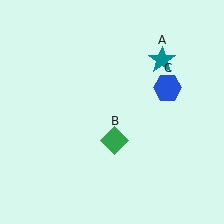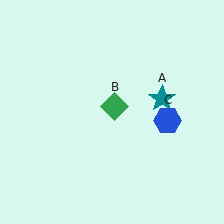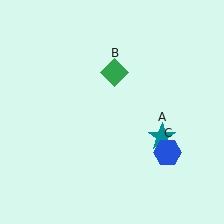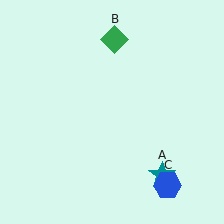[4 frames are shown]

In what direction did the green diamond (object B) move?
The green diamond (object B) moved up.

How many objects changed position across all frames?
3 objects changed position: teal star (object A), green diamond (object B), blue hexagon (object C).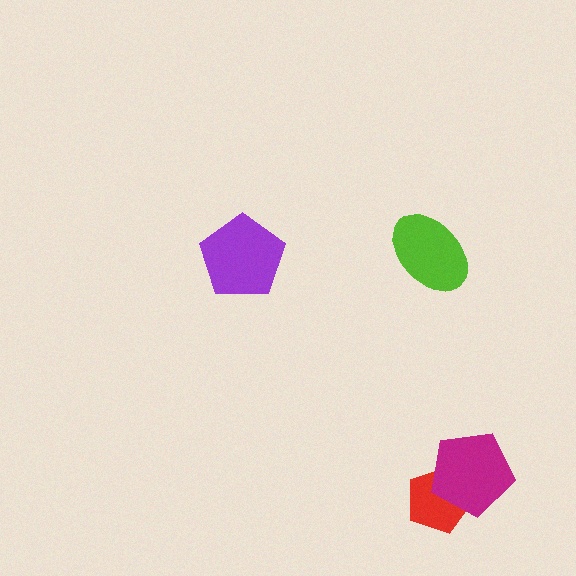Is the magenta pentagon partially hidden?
No, no other shape covers it.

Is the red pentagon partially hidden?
Yes, it is partially covered by another shape.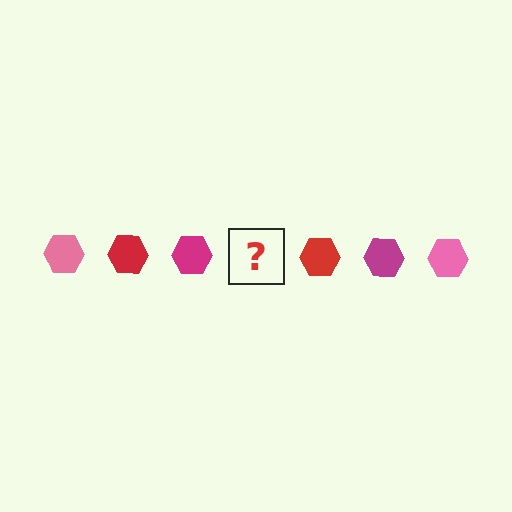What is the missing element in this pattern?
The missing element is a pink hexagon.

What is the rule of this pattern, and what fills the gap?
The rule is that the pattern cycles through pink, red, magenta hexagons. The gap should be filled with a pink hexagon.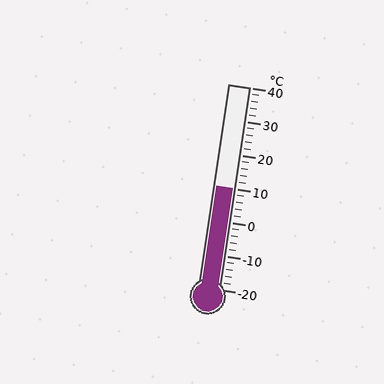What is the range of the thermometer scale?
The thermometer scale ranges from -20°C to 40°C.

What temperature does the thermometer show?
The thermometer shows approximately 10°C.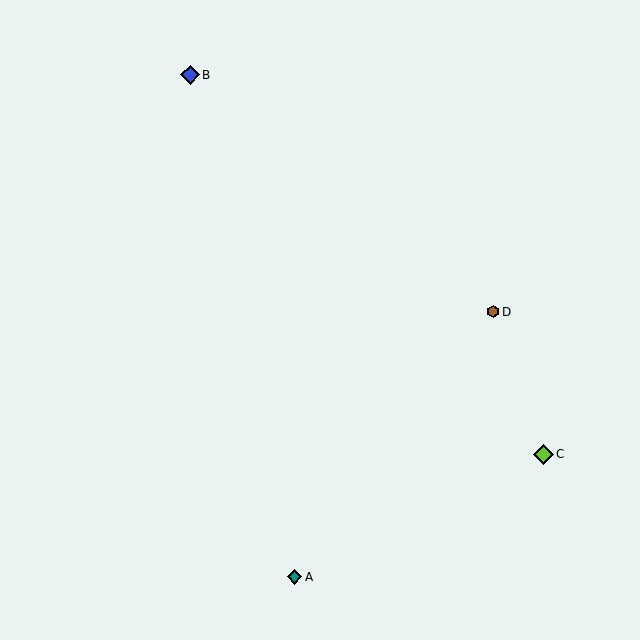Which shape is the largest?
The lime diamond (labeled C) is the largest.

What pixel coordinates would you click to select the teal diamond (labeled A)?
Click at (294, 577) to select the teal diamond A.